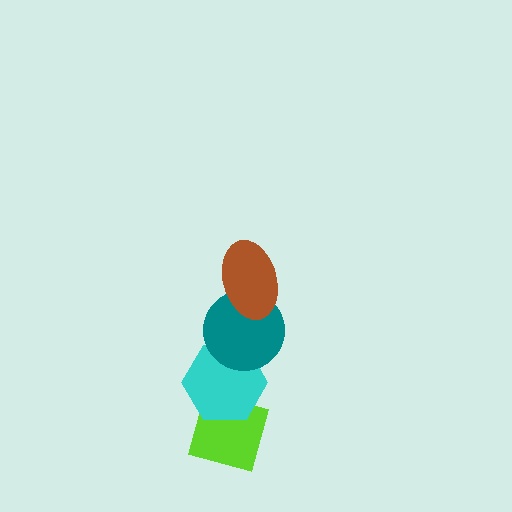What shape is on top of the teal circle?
The brown ellipse is on top of the teal circle.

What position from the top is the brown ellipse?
The brown ellipse is 1st from the top.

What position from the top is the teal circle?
The teal circle is 2nd from the top.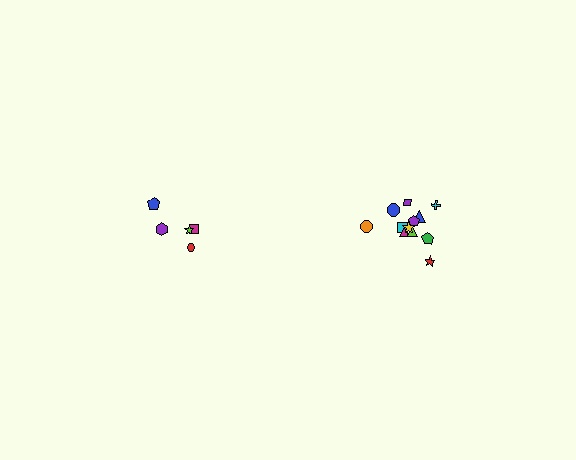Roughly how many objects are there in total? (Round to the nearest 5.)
Roughly 15 objects in total.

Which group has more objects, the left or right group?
The right group.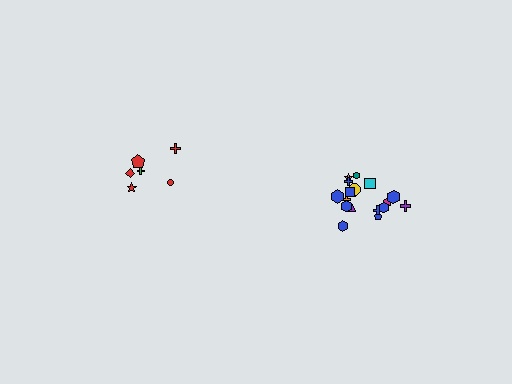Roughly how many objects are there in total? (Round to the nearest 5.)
Roughly 25 objects in total.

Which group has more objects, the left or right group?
The right group.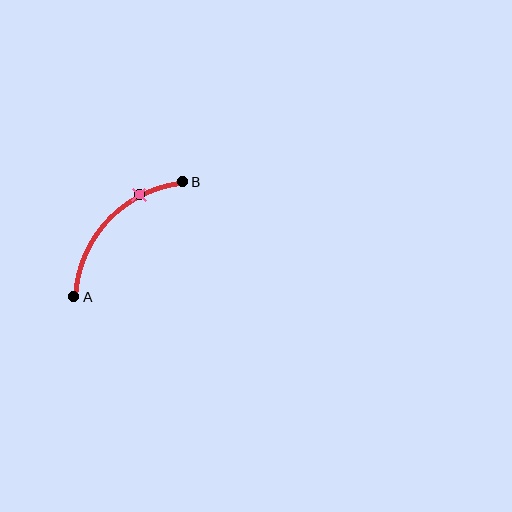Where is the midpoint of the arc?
The arc midpoint is the point on the curve farthest from the straight line joining A and B. It sits above and to the left of that line.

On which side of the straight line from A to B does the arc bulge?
The arc bulges above and to the left of the straight line connecting A and B.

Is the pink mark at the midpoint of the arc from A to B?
No. The pink mark lies on the arc but is closer to endpoint B. The arc midpoint would be at the point on the curve equidistant along the arc from both A and B.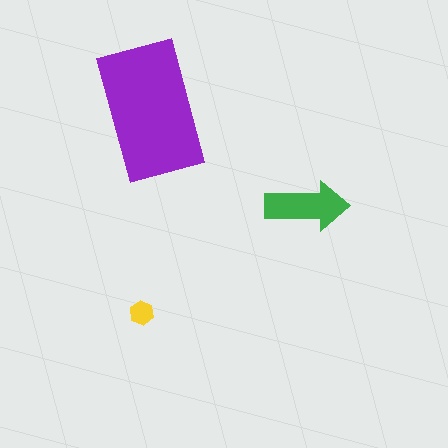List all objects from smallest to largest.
The yellow hexagon, the green arrow, the purple rectangle.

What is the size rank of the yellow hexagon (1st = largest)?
3rd.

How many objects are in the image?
There are 3 objects in the image.